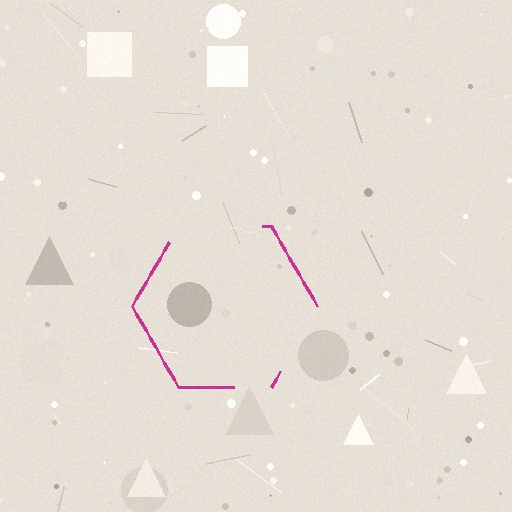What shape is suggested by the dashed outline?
The dashed outline suggests a hexagon.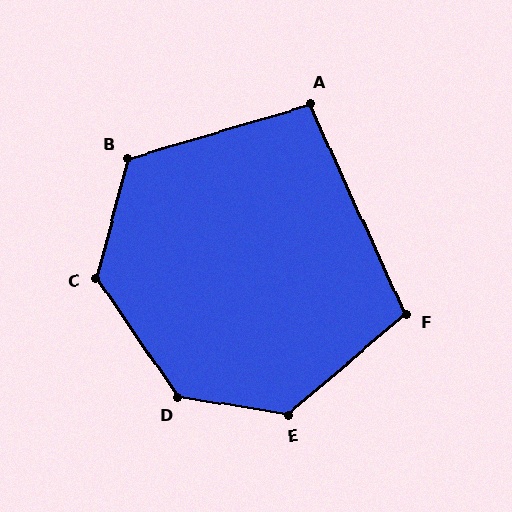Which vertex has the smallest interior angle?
A, at approximately 98 degrees.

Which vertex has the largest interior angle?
D, at approximately 133 degrees.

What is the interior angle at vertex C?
Approximately 131 degrees (obtuse).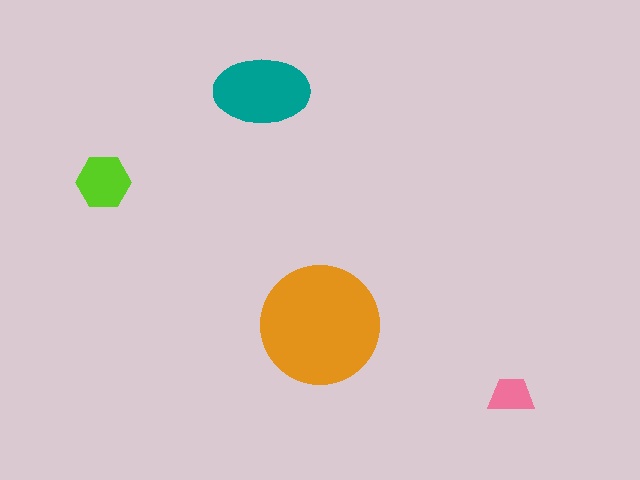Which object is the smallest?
The pink trapezoid.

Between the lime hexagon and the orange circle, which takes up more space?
The orange circle.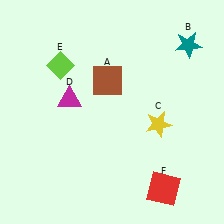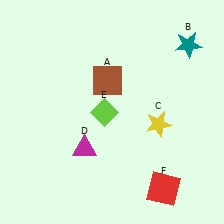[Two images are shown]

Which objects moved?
The objects that moved are: the magenta triangle (D), the lime diamond (E).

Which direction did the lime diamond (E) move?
The lime diamond (E) moved down.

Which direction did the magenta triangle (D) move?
The magenta triangle (D) moved down.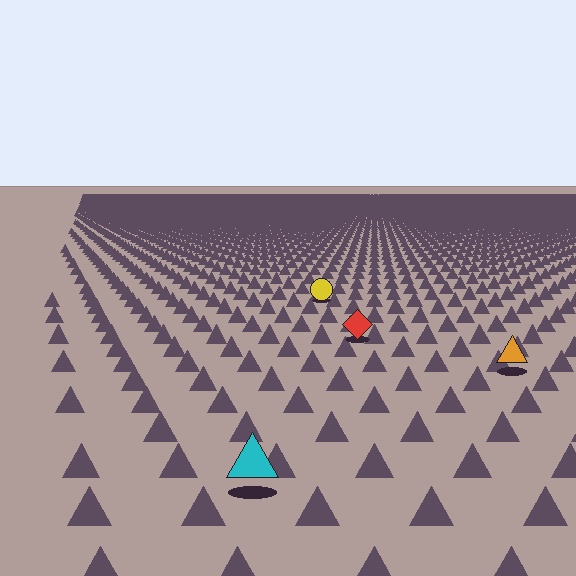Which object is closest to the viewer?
The cyan triangle is closest. The texture marks near it are larger and more spread out.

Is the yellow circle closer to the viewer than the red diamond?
No. The red diamond is closer — you can tell from the texture gradient: the ground texture is coarser near it.